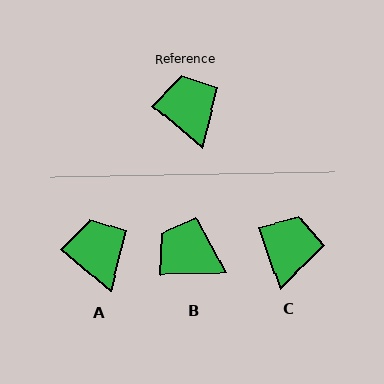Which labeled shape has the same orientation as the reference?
A.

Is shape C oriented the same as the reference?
No, it is off by about 31 degrees.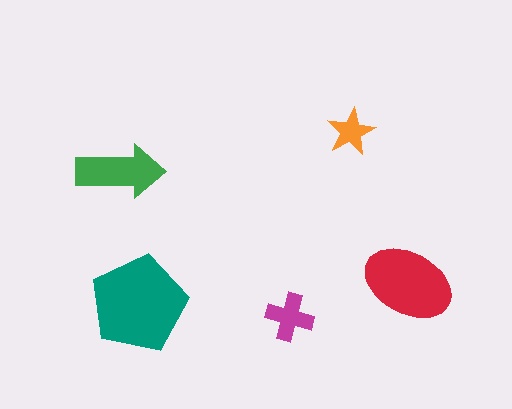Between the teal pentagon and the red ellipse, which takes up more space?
The teal pentagon.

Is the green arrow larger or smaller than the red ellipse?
Smaller.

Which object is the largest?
The teal pentagon.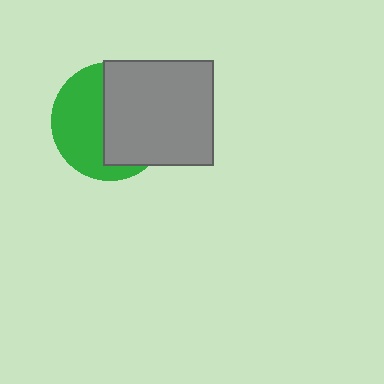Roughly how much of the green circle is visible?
About half of it is visible (roughly 48%).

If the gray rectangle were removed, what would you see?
You would see the complete green circle.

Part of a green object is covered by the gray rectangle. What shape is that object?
It is a circle.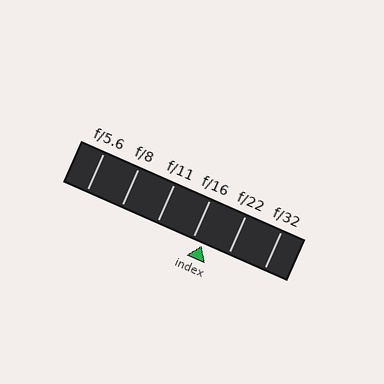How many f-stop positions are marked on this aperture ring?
There are 6 f-stop positions marked.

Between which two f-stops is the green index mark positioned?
The index mark is between f/16 and f/22.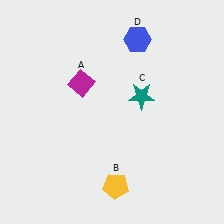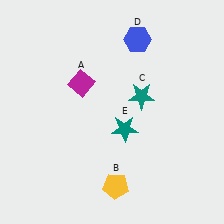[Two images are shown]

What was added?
A teal star (E) was added in Image 2.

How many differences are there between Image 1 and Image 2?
There is 1 difference between the two images.